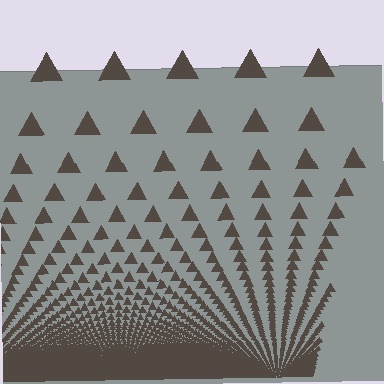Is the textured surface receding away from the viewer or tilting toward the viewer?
The surface appears to tilt toward the viewer. Texture elements get larger and sparser toward the top.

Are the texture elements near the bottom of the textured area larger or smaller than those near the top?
Smaller. The gradient is inverted — elements near the bottom are smaller and denser.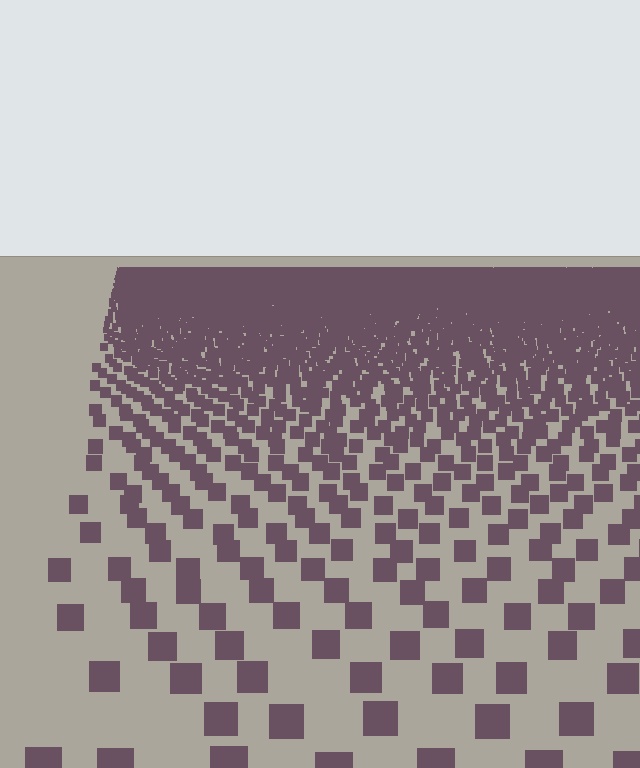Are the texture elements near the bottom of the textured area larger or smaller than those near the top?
Larger. Near the bottom, elements are closer to the viewer and appear at a bigger on-screen size.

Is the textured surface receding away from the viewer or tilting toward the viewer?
The surface is receding away from the viewer. Texture elements get smaller and denser toward the top.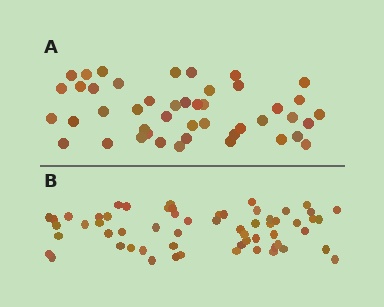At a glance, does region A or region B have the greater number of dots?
Region B (the bottom region) has more dots.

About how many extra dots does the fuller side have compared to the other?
Region B has approximately 15 more dots than region A.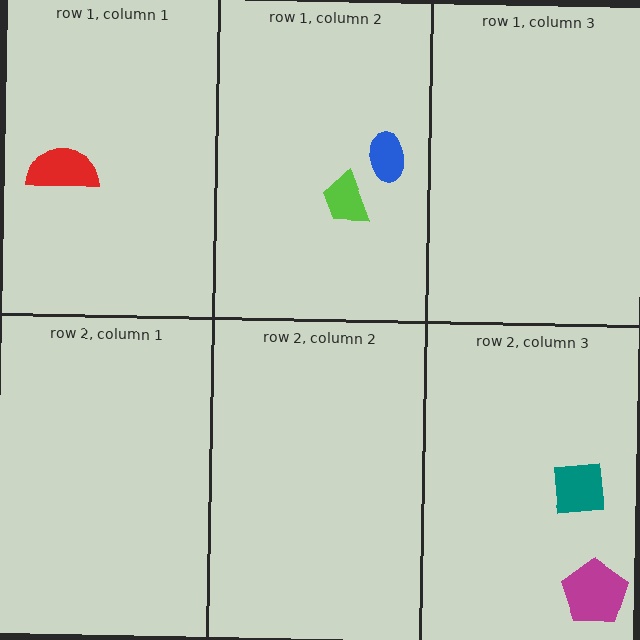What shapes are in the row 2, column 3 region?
The magenta pentagon, the teal square.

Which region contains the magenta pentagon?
The row 2, column 3 region.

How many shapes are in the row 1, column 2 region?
2.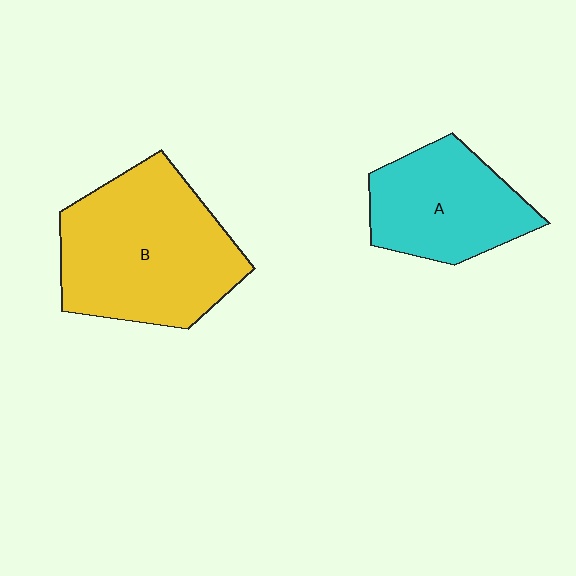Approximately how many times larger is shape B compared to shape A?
Approximately 1.5 times.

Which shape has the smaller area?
Shape A (cyan).